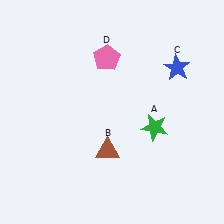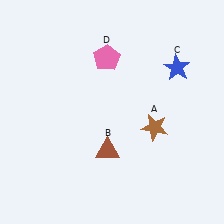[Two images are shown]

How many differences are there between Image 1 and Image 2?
There is 1 difference between the two images.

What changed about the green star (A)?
In Image 1, A is green. In Image 2, it changed to brown.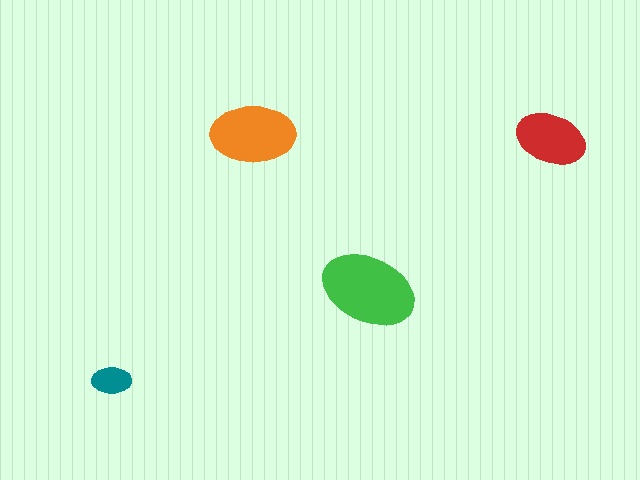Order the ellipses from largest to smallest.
the green one, the orange one, the red one, the teal one.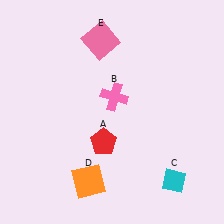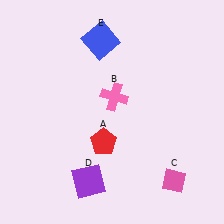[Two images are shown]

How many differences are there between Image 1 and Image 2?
There are 3 differences between the two images.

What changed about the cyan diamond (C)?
In Image 1, C is cyan. In Image 2, it changed to pink.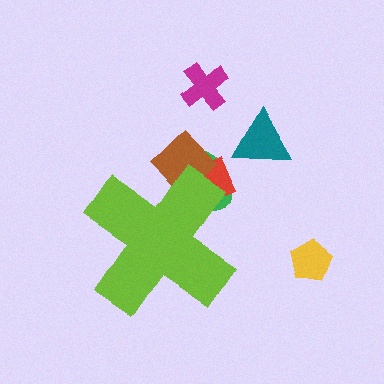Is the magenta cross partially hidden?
No, the magenta cross is fully visible.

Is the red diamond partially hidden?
Yes, the red diamond is partially hidden behind the lime cross.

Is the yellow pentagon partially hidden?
No, the yellow pentagon is fully visible.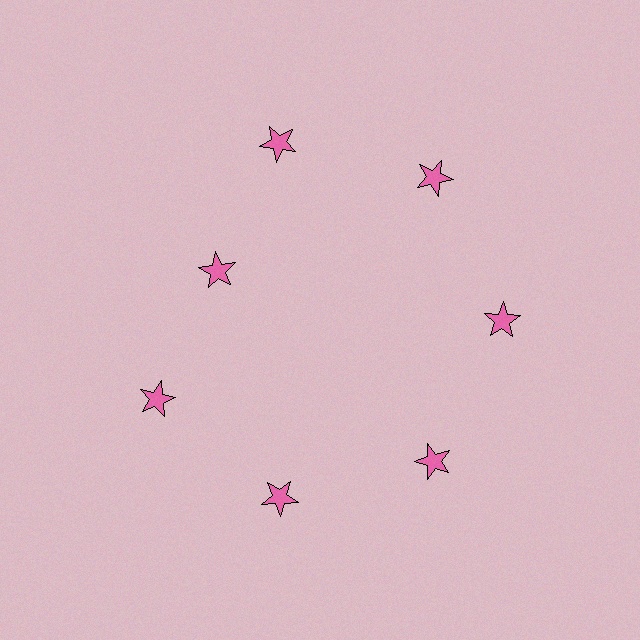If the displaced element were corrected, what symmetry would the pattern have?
It would have 7-fold rotational symmetry — the pattern would map onto itself every 51 degrees.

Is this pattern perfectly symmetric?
No. The 7 pink stars are arranged in a ring, but one element near the 10 o'clock position is pulled inward toward the center, breaking the 7-fold rotational symmetry.